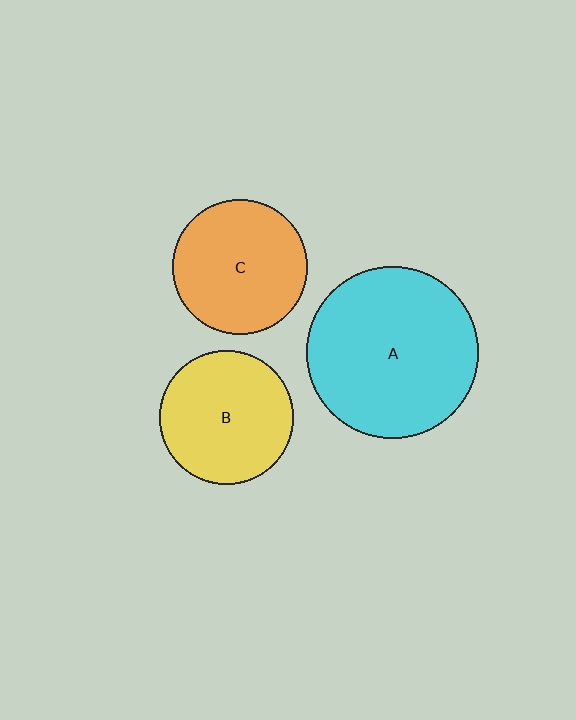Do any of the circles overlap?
No, none of the circles overlap.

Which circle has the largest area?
Circle A (cyan).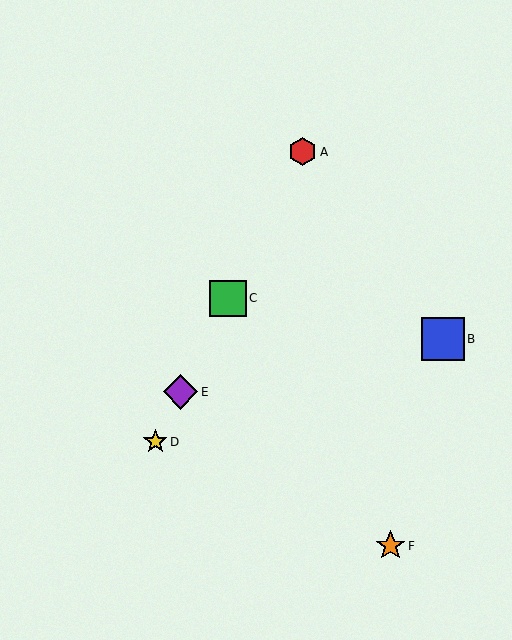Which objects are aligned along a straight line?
Objects A, C, D, E are aligned along a straight line.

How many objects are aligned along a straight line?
4 objects (A, C, D, E) are aligned along a straight line.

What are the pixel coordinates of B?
Object B is at (443, 339).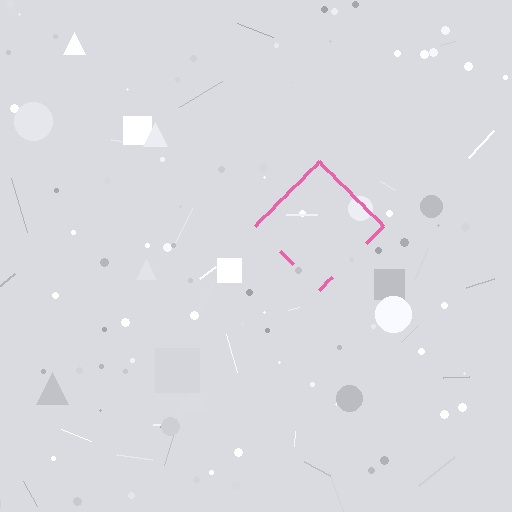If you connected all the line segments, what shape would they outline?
They would outline a diamond.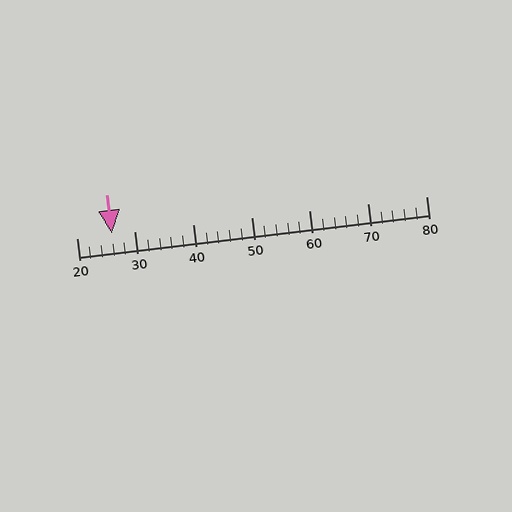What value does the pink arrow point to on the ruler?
The pink arrow points to approximately 26.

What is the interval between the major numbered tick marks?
The major tick marks are spaced 10 units apart.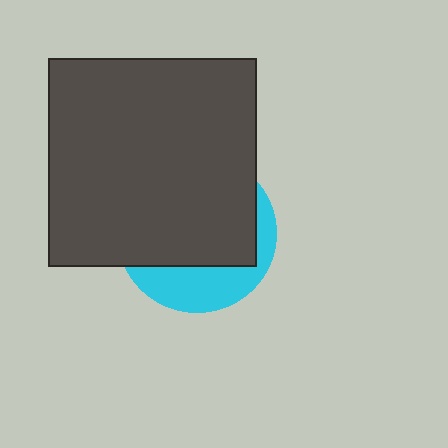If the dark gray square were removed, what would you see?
You would see the complete cyan circle.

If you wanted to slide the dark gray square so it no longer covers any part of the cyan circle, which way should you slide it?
Slide it up — that is the most direct way to separate the two shapes.